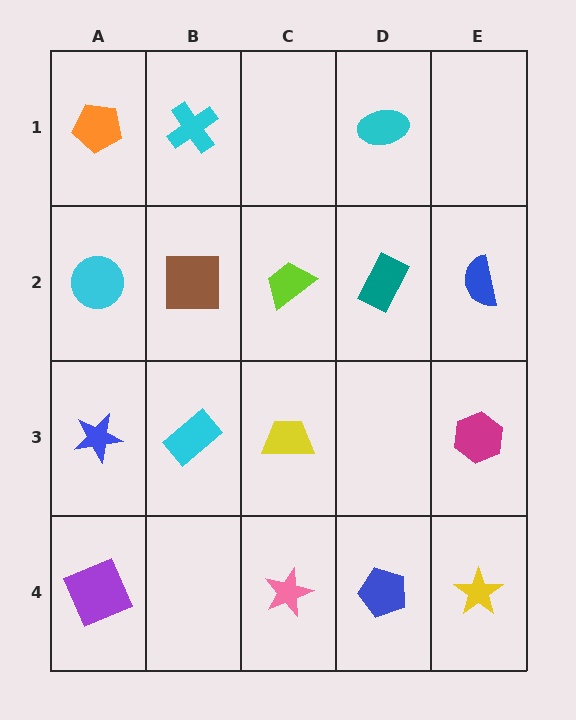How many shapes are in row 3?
4 shapes.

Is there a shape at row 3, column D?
No, that cell is empty.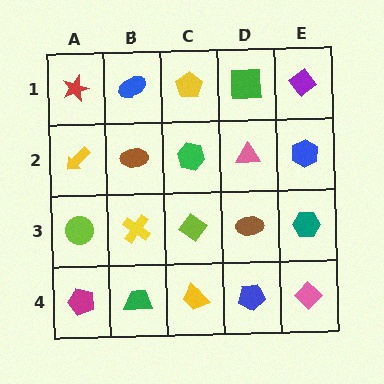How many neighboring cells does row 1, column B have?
3.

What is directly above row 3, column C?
A green hexagon.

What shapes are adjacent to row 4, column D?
A brown ellipse (row 3, column D), a yellow trapezoid (row 4, column C), a pink diamond (row 4, column E).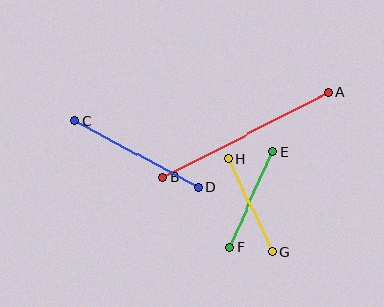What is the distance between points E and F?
The distance is approximately 104 pixels.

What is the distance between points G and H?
The distance is approximately 103 pixels.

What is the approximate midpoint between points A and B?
The midpoint is at approximately (246, 135) pixels.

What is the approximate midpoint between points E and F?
The midpoint is at approximately (251, 200) pixels.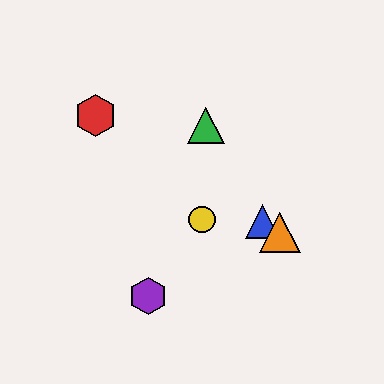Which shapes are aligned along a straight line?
The red hexagon, the blue triangle, the orange triangle are aligned along a straight line.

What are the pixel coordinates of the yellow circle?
The yellow circle is at (202, 220).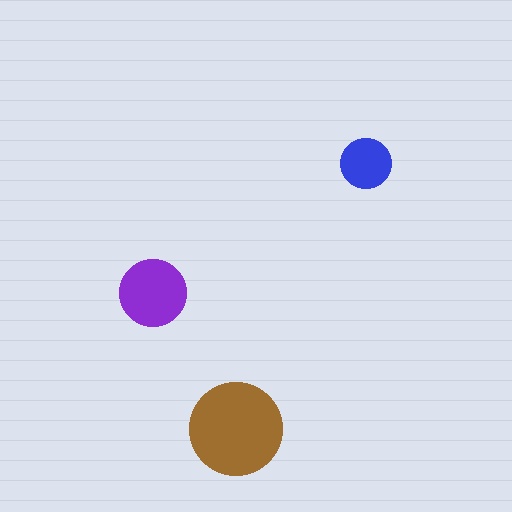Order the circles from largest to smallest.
the brown one, the purple one, the blue one.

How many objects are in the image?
There are 3 objects in the image.